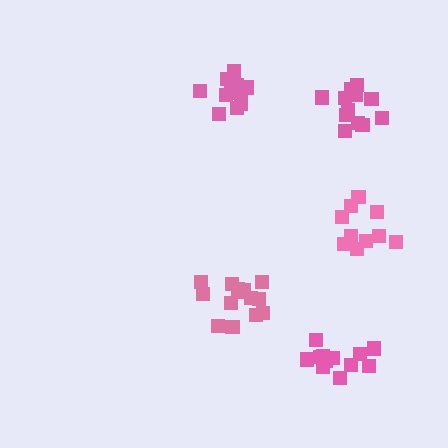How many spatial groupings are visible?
There are 5 spatial groupings.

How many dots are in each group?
Group 1: 12 dots, Group 2: 11 dots, Group 3: 14 dots, Group 4: 12 dots, Group 5: 10 dots (59 total).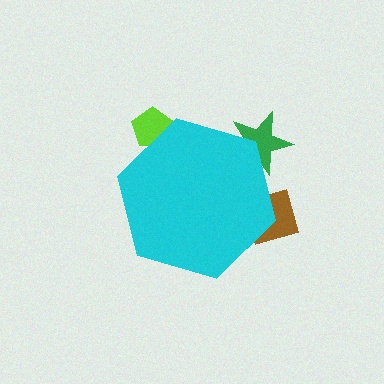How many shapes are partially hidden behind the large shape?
3 shapes are partially hidden.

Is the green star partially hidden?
Yes, the green star is partially hidden behind the cyan hexagon.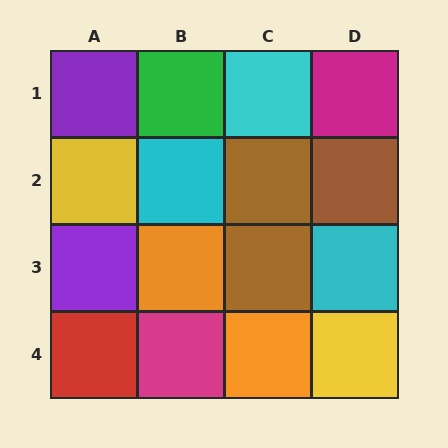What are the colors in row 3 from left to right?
Purple, orange, brown, cyan.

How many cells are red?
1 cell is red.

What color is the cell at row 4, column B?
Magenta.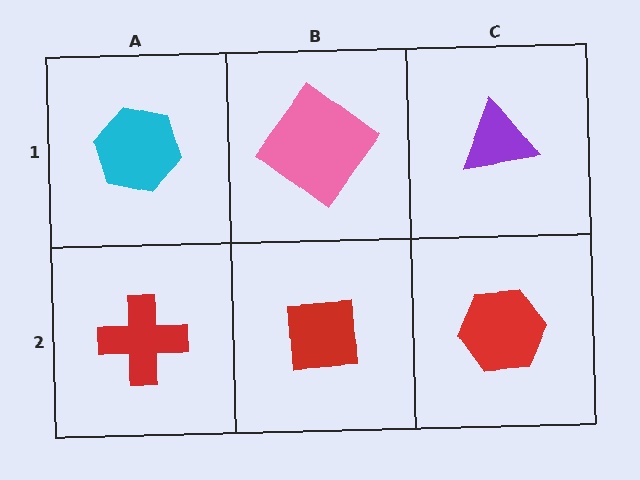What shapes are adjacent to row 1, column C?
A red hexagon (row 2, column C), a pink diamond (row 1, column B).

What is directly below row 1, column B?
A red square.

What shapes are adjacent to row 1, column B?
A red square (row 2, column B), a cyan hexagon (row 1, column A), a purple triangle (row 1, column C).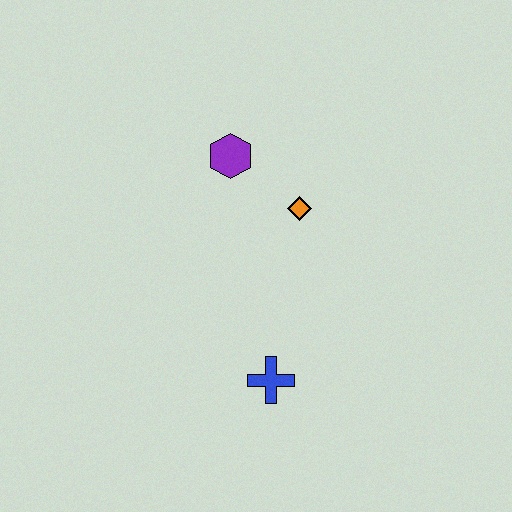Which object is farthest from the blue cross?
The purple hexagon is farthest from the blue cross.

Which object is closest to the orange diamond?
The purple hexagon is closest to the orange diamond.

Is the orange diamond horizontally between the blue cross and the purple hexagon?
No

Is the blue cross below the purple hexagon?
Yes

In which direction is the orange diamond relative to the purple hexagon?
The orange diamond is to the right of the purple hexagon.